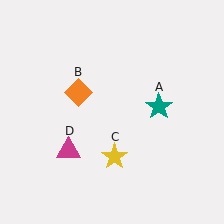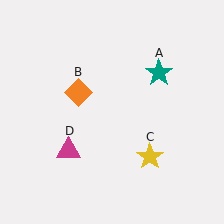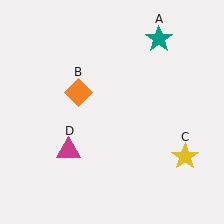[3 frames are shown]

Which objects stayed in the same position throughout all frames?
Orange diamond (object B) and magenta triangle (object D) remained stationary.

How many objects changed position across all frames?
2 objects changed position: teal star (object A), yellow star (object C).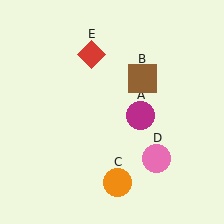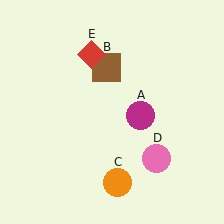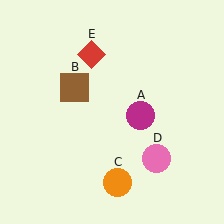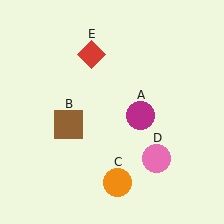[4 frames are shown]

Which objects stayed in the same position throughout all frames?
Magenta circle (object A) and orange circle (object C) and pink circle (object D) and red diamond (object E) remained stationary.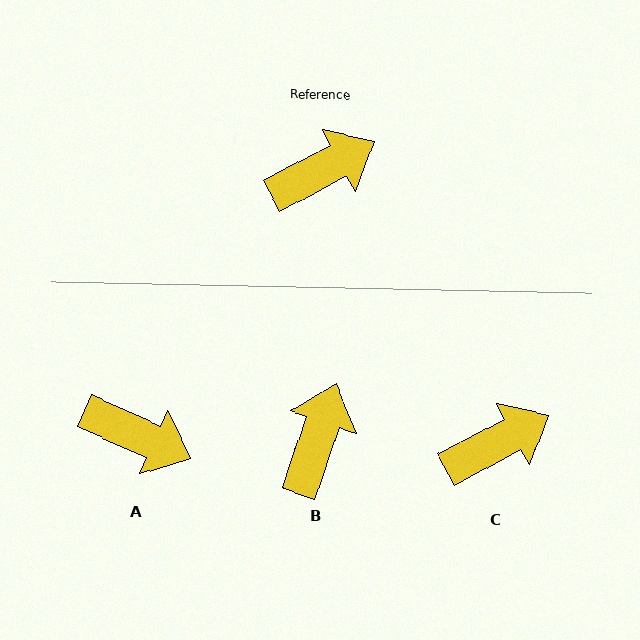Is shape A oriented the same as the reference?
No, it is off by about 52 degrees.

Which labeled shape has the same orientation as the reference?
C.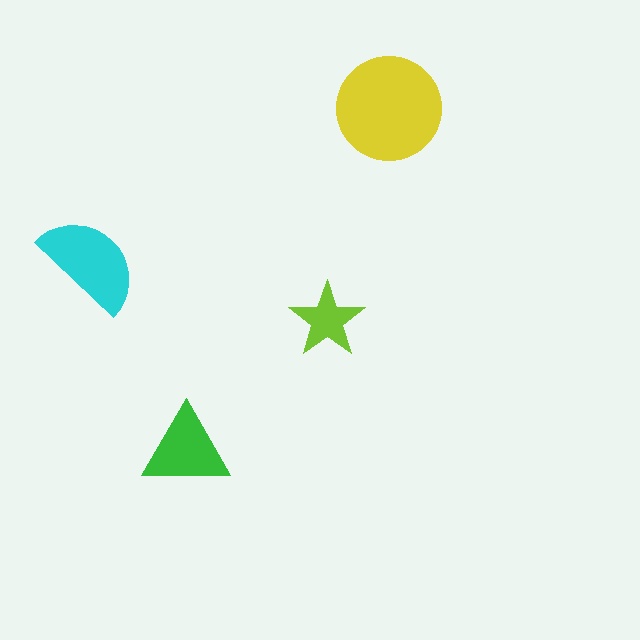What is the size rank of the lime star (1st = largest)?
4th.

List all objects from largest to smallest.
The yellow circle, the cyan semicircle, the green triangle, the lime star.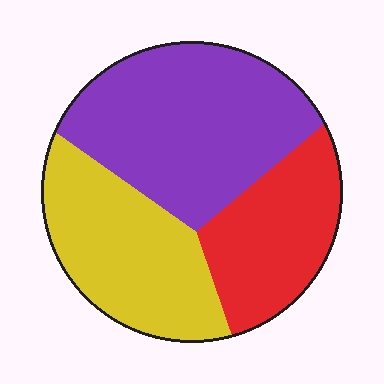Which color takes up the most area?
Purple, at roughly 45%.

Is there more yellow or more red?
Yellow.